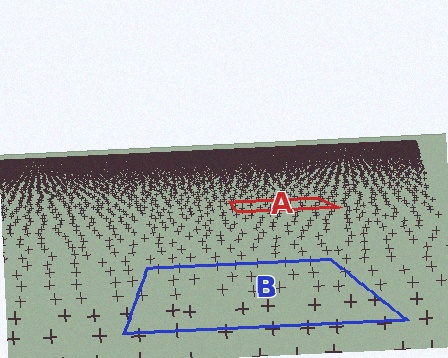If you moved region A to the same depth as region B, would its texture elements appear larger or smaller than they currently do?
They would appear larger. At a closer depth, the same texture elements are projected at a bigger on-screen size.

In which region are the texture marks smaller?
The texture marks are smaller in region A, because it is farther away.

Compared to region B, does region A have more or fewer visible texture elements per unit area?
Region A has more texture elements per unit area — they are packed more densely because it is farther away.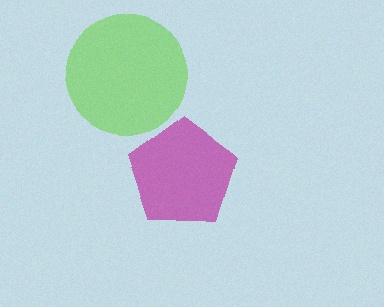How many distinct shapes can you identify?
There are 2 distinct shapes: a lime circle, a magenta pentagon.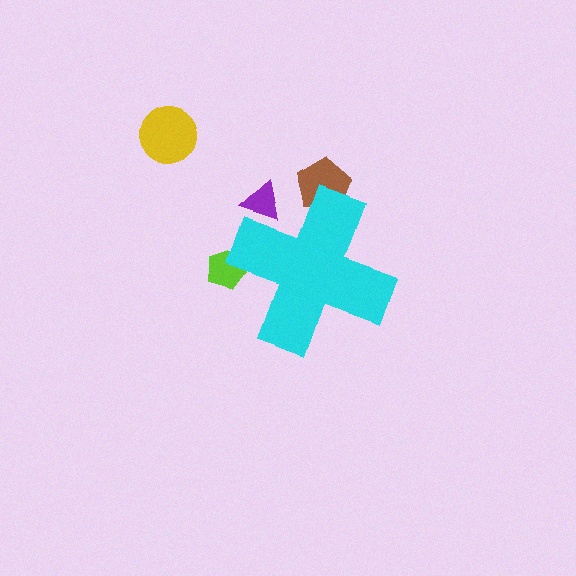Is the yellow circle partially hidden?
No, the yellow circle is fully visible.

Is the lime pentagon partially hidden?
Yes, the lime pentagon is partially hidden behind the cyan cross.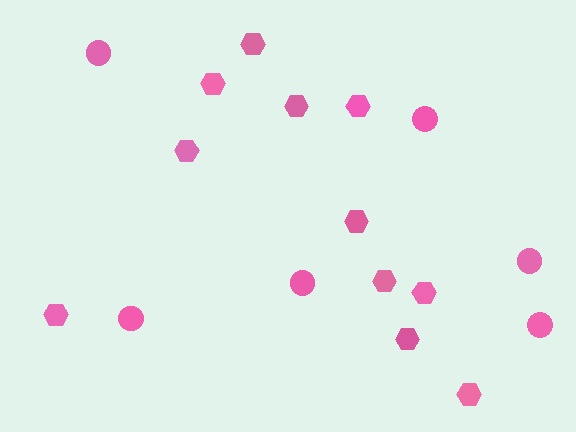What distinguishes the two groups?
There are 2 groups: one group of hexagons (11) and one group of circles (6).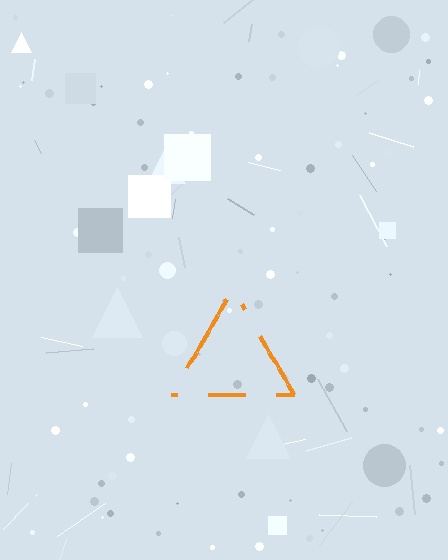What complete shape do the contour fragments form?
The contour fragments form a triangle.